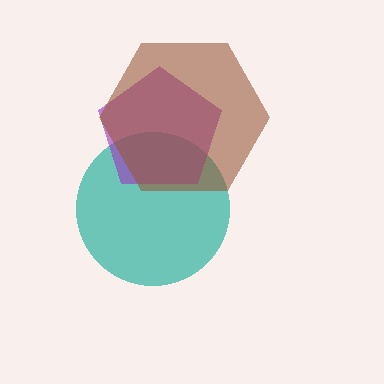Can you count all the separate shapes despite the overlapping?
Yes, there are 3 separate shapes.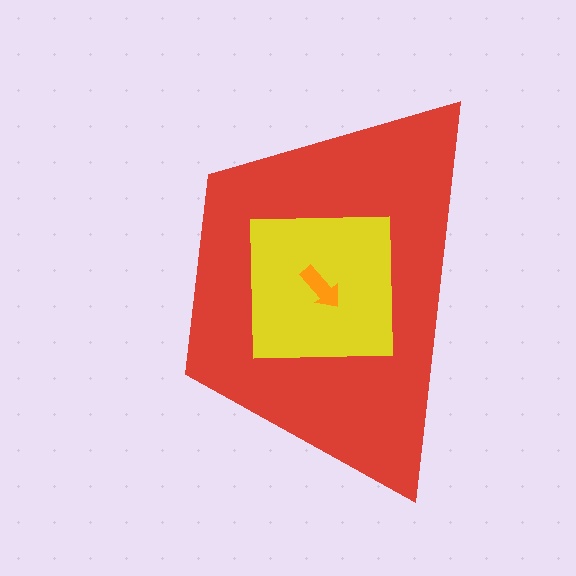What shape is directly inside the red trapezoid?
The yellow square.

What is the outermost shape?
The red trapezoid.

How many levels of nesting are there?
3.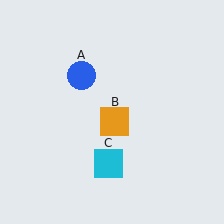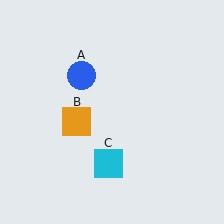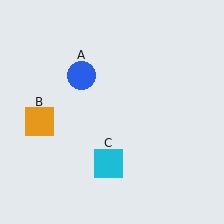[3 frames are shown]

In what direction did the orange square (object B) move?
The orange square (object B) moved left.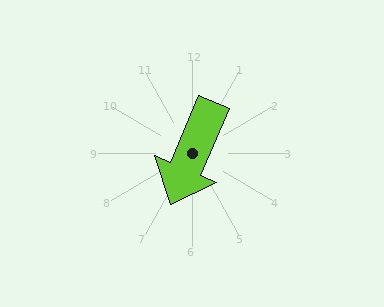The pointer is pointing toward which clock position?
Roughly 7 o'clock.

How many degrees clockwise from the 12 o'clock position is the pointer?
Approximately 203 degrees.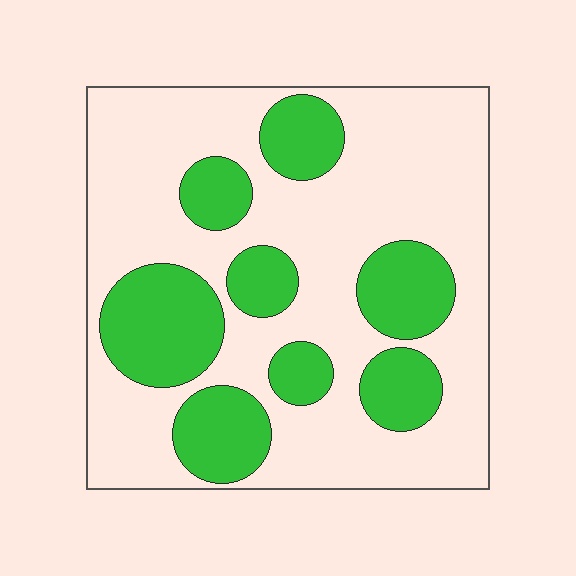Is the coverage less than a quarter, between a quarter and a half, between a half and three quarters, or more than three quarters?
Between a quarter and a half.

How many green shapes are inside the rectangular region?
8.